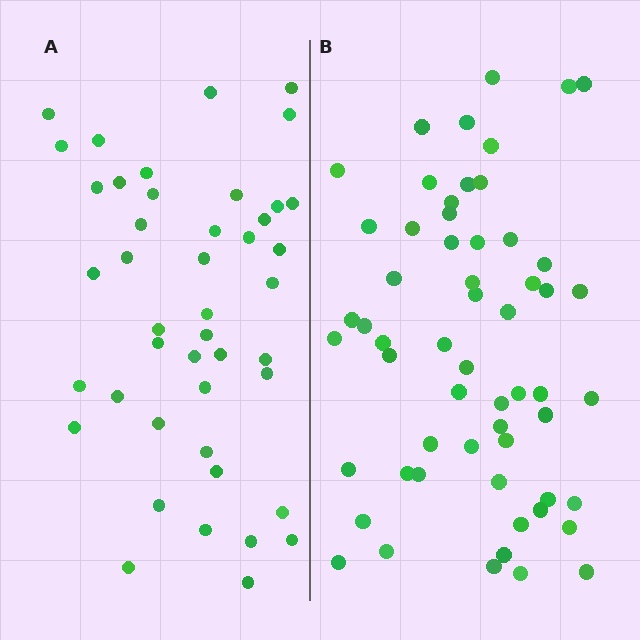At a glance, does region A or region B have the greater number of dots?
Region B (the right region) has more dots.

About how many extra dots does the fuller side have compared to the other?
Region B has approximately 15 more dots than region A.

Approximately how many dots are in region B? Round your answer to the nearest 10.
About 60 dots. (The exact count is 58, which rounds to 60.)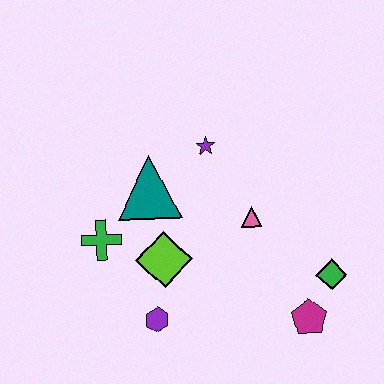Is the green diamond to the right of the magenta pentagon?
Yes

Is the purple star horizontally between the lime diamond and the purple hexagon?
No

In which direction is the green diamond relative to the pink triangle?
The green diamond is to the right of the pink triangle.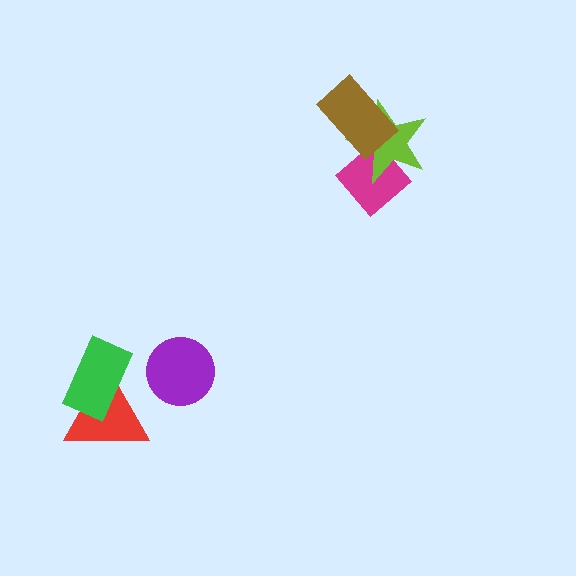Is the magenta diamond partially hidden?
Yes, it is partially covered by another shape.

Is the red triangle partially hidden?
Yes, it is partially covered by another shape.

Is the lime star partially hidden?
Yes, it is partially covered by another shape.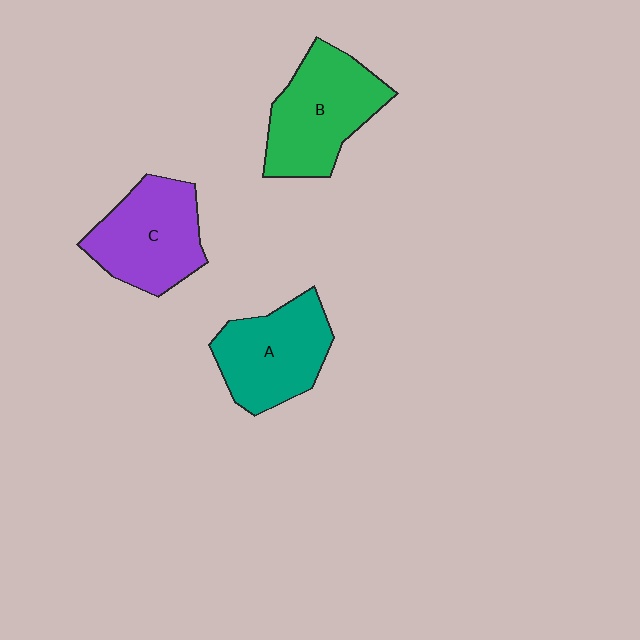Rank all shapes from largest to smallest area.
From largest to smallest: B (green), C (purple), A (teal).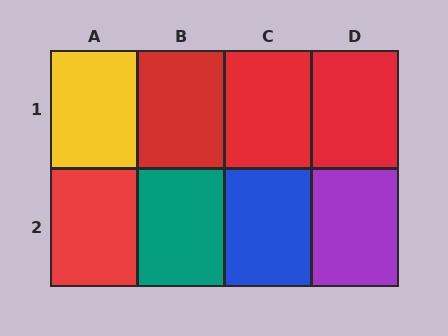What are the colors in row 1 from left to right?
Yellow, red, red, red.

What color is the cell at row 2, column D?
Purple.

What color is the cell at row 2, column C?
Blue.